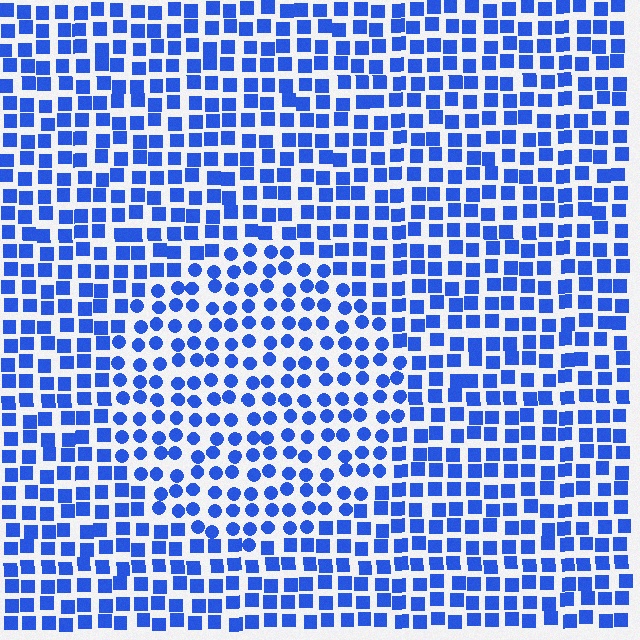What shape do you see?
I see a circle.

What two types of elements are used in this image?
The image uses circles inside the circle region and squares outside it.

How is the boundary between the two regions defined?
The boundary is defined by a change in element shape: circles inside vs. squares outside. All elements share the same color and spacing.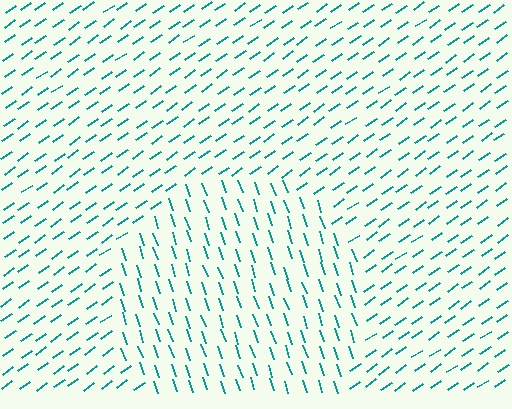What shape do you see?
I see a circle.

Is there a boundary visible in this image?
Yes, there is a texture boundary formed by a change in line orientation.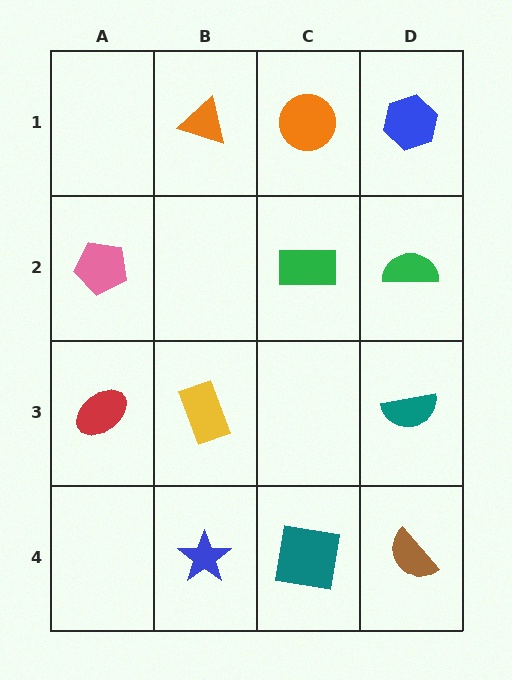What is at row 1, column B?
An orange triangle.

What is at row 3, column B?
A yellow rectangle.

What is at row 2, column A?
A pink pentagon.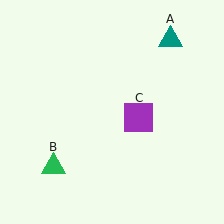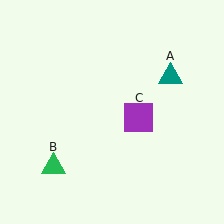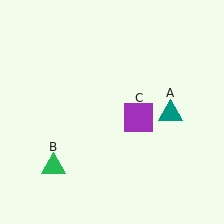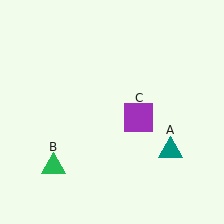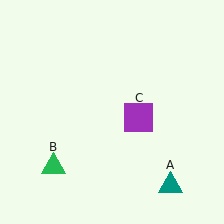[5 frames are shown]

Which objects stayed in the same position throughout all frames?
Green triangle (object B) and purple square (object C) remained stationary.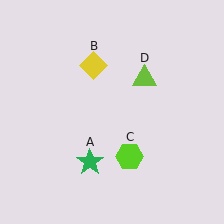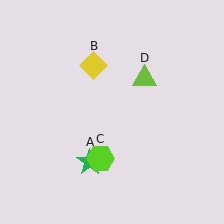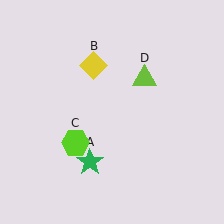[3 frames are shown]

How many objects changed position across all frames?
1 object changed position: lime hexagon (object C).